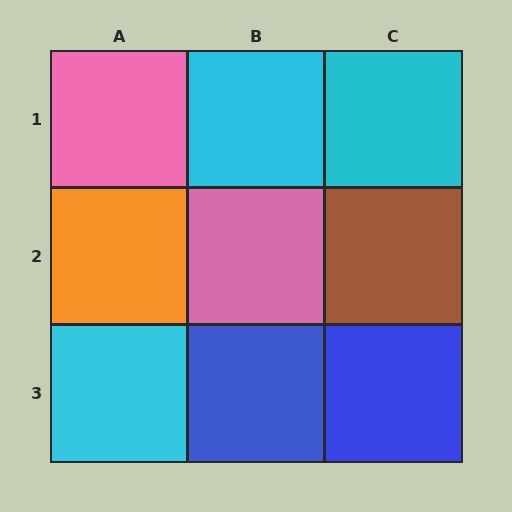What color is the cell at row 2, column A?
Orange.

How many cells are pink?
2 cells are pink.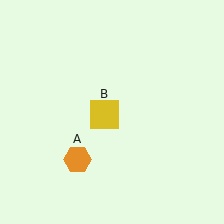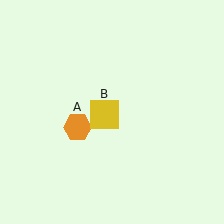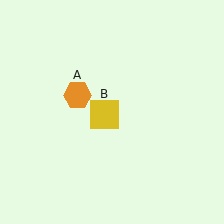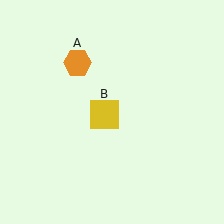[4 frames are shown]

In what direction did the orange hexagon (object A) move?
The orange hexagon (object A) moved up.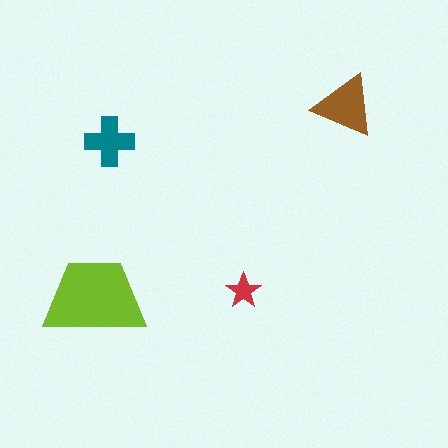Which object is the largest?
The lime trapezoid.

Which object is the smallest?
The red star.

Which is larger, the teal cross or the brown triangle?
The brown triangle.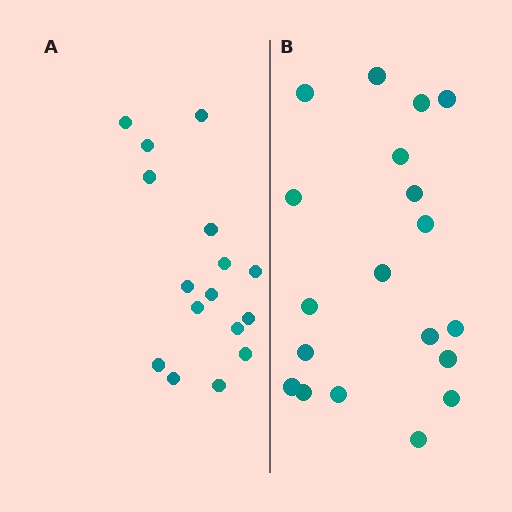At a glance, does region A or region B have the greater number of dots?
Region B (the right region) has more dots.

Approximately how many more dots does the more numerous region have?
Region B has just a few more — roughly 2 or 3 more dots than region A.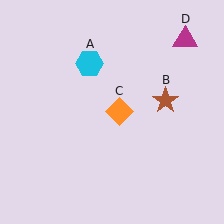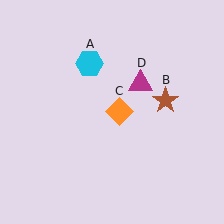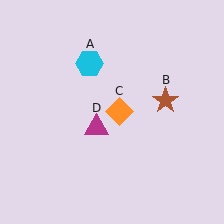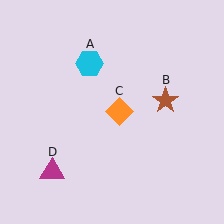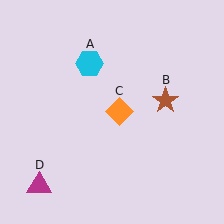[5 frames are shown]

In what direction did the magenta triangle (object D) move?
The magenta triangle (object D) moved down and to the left.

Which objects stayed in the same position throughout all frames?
Cyan hexagon (object A) and brown star (object B) and orange diamond (object C) remained stationary.